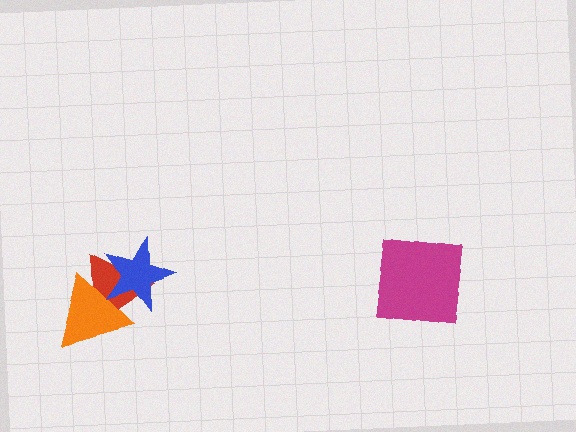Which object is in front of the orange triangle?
The blue star is in front of the orange triangle.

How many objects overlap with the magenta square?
0 objects overlap with the magenta square.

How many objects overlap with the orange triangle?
2 objects overlap with the orange triangle.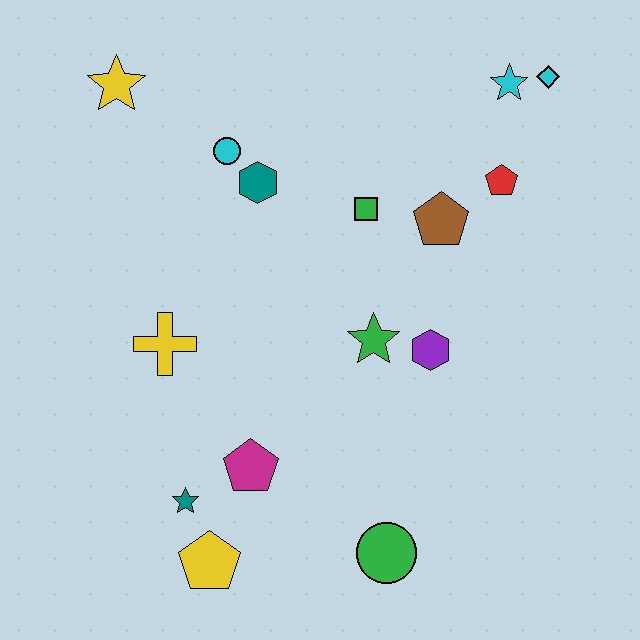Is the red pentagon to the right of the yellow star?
Yes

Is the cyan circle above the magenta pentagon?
Yes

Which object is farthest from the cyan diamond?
The yellow pentagon is farthest from the cyan diamond.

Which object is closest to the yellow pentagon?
The teal star is closest to the yellow pentagon.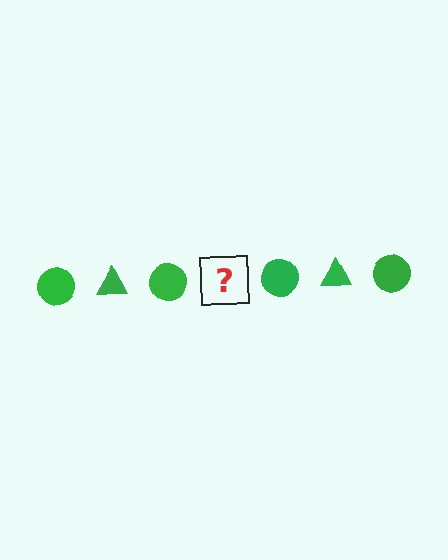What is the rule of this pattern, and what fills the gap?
The rule is that the pattern cycles through circle, triangle shapes in green. The gap should be filled with a green triangle.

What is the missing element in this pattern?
The missing element is a green triangle.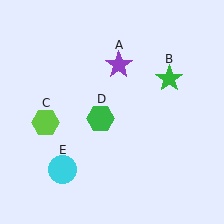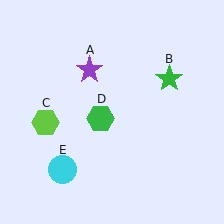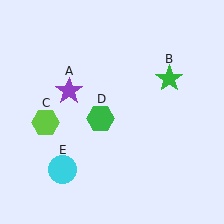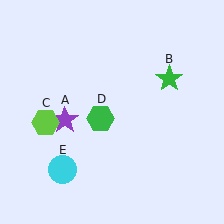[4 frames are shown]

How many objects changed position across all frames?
1 object changed position: purple star (object A).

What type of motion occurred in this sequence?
The purple star (object A) rotated counterclockwise around the center of the scene.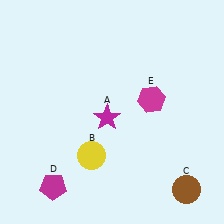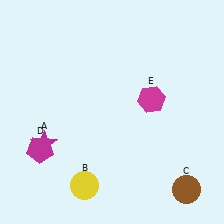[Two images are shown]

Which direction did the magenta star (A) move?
The magenta star (A) moved left.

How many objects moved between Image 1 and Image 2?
3 objects moved between the two images.